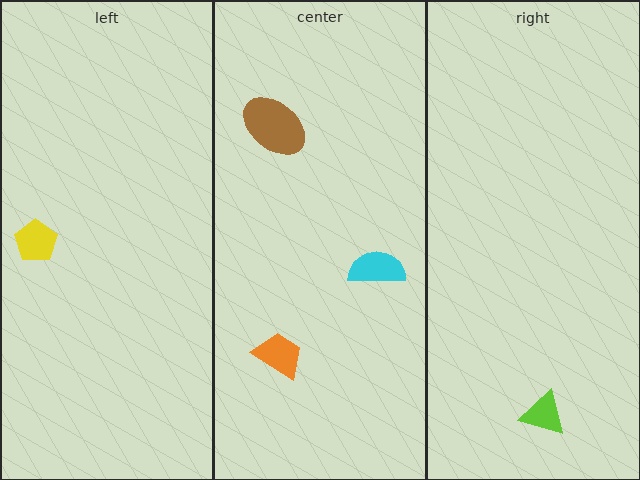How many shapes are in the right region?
1.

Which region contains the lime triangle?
The right region.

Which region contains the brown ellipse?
The center region.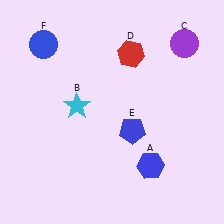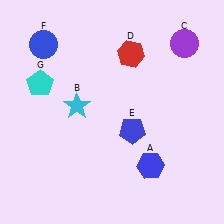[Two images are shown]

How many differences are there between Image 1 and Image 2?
There is 1 difference between the two images.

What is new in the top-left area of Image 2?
A cyan pentagon (G) was added in the top-left area of Image 2.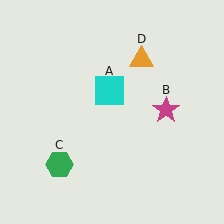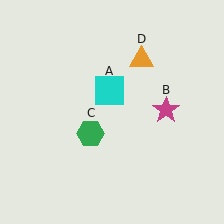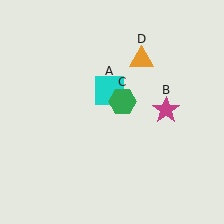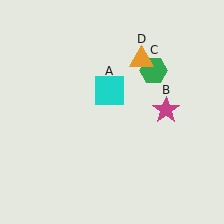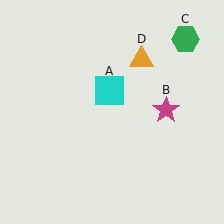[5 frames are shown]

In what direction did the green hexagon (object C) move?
The green hexagon (object C) moved up and to the right.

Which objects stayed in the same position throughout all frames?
Cyan square (object A) and magenta star (object B) and orange triangle (object D) remained stationary.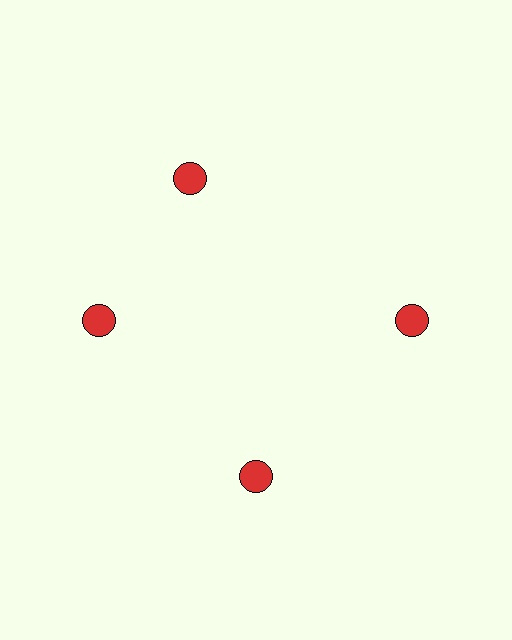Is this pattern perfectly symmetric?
No. The 4 red circles are arranged in a ring, but one element near the 12 o'clock position is rotated out of alignment along the ring, breaking the 4-fold rotational symmetry.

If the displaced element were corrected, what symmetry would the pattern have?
It would have 4-fold rotational symmetry — the pattern would map onto itself every 90 degrees.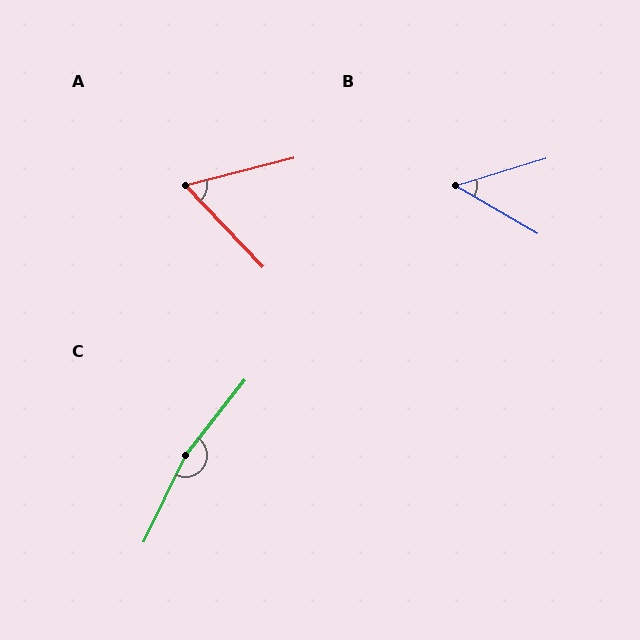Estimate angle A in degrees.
Approximately 61 degrees.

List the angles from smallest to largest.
B (47°), A (61°), C (167°).